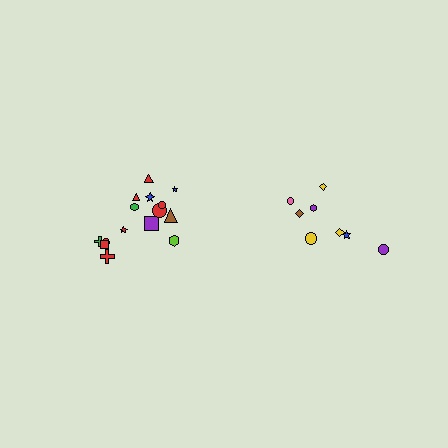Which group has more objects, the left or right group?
The left group.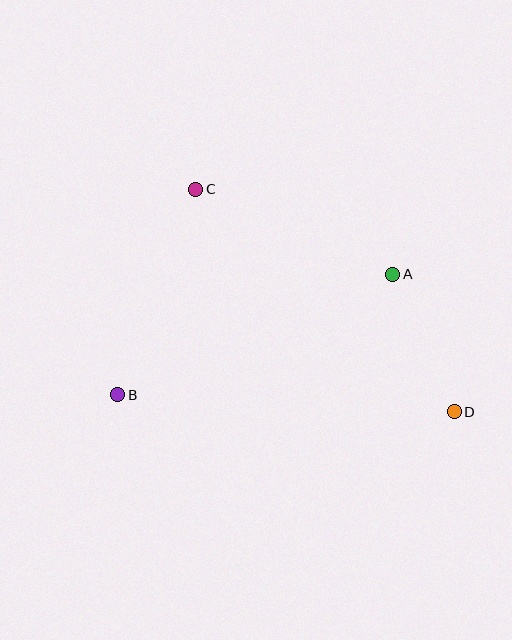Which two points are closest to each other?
Points A and D are closest to each other.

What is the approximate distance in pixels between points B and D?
The distance between B and D is approximately 337 pixels.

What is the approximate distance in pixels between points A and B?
The distance between A and B is approximately 300 pixels.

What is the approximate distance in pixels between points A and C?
The distance between A and C is approximately 215 pixels.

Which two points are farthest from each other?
Points C and D are farthest from each other.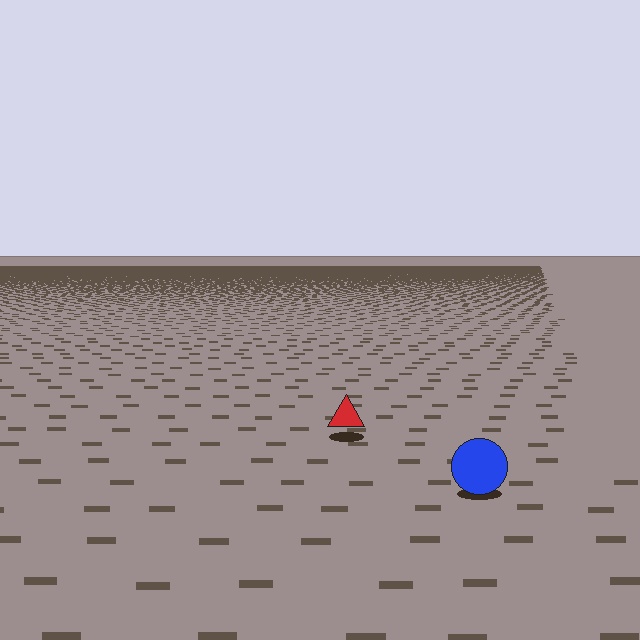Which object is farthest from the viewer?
The red triangle is farthest from the viewer. It appears smaller and the ground texture around it is denser.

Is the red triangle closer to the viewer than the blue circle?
No. The blue circle is closer — you can tell from the texture gradient: the ground texture is coarser near it.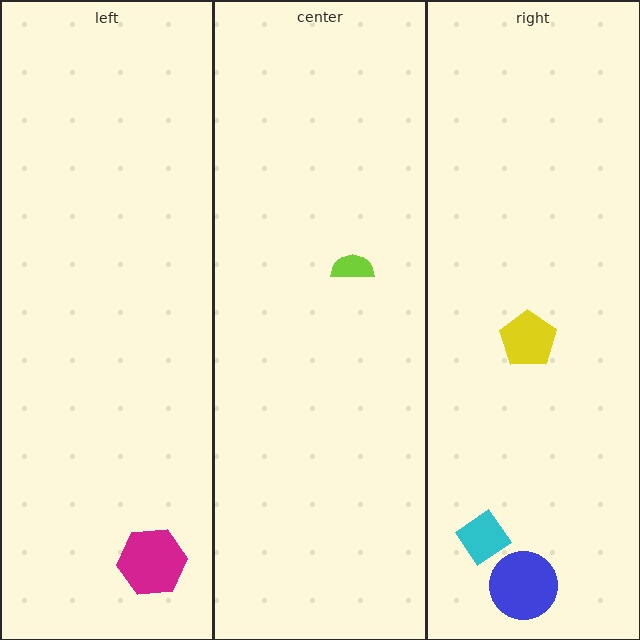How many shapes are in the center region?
1.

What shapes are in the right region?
The yellow pentagon, the blue circle, the cyan diamond.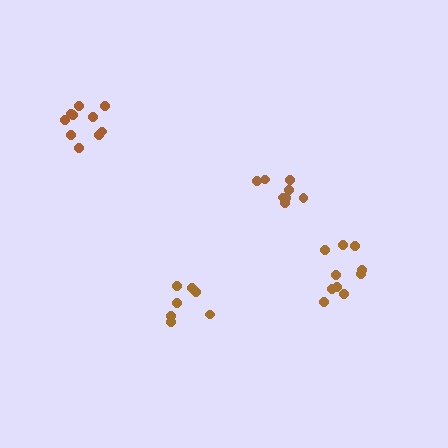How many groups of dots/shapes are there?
There are 4 groups.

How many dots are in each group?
Group 1: 7 dots, Group 2: 8 dots, Group 3: 10 dots, Group 4: 10 dots (35 total).